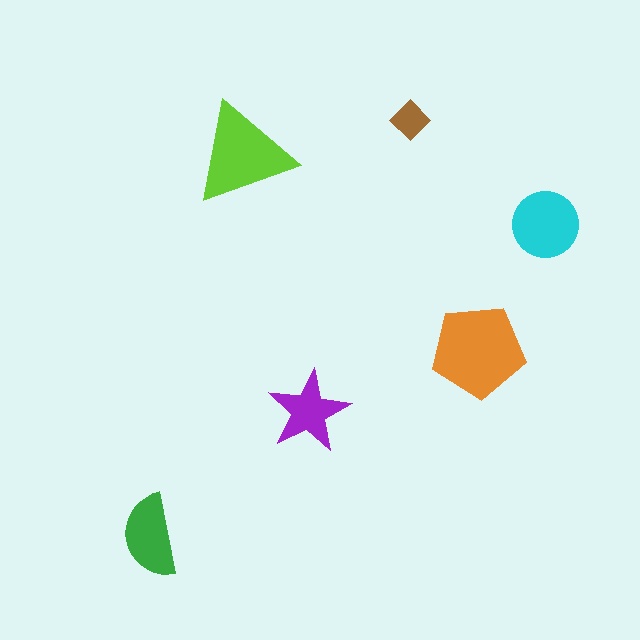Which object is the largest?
The orange pentagon.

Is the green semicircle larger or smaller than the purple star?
Larger.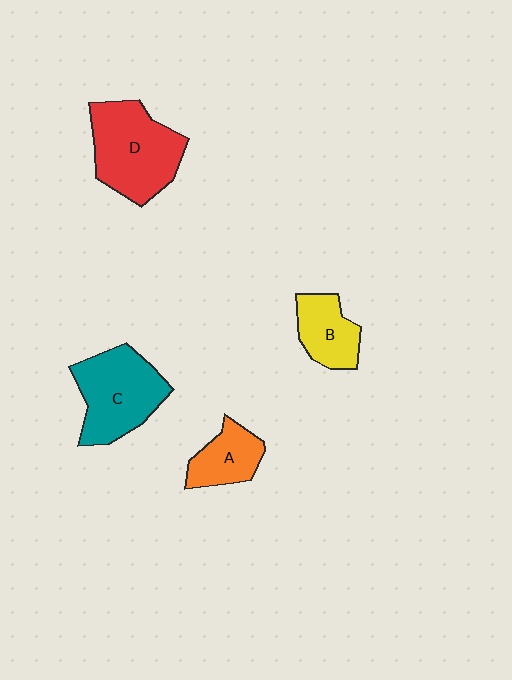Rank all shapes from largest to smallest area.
From largest to smallest: D (red), C (teal), B (yellow), A (orange).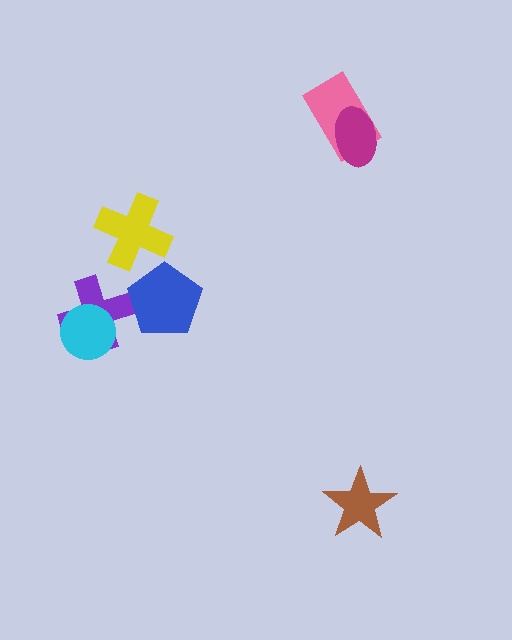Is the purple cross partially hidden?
Yes, it is partially covered by another shape.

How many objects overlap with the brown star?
0 objects overlap with the brown star.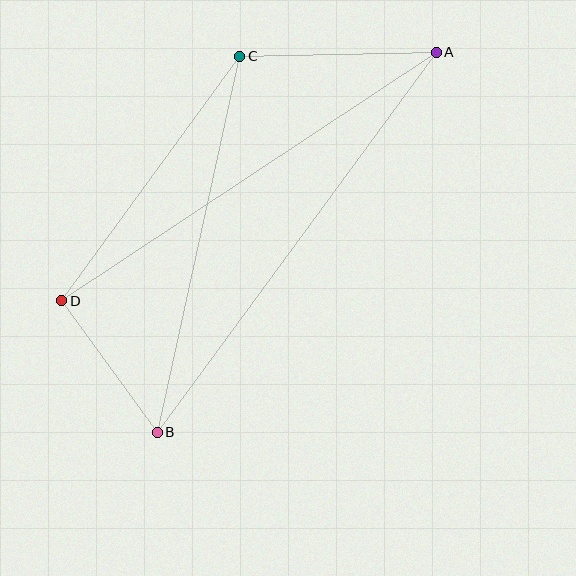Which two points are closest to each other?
Points B and D are closest to each other.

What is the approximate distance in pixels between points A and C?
The distance between A and C is approximately 197 pixels.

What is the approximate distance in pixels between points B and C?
The distance between B and C is approximately 385 pixels.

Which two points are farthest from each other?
Points A and B are farthest from each other.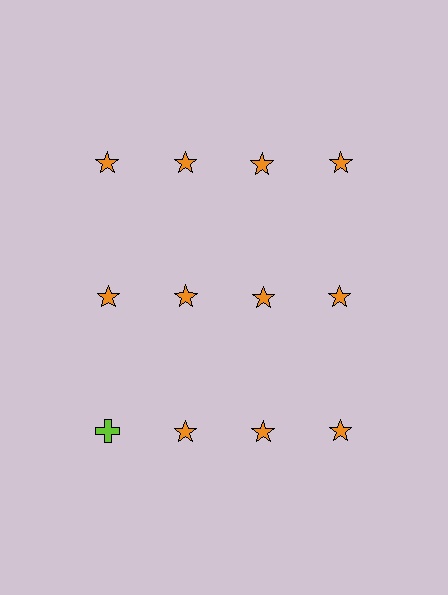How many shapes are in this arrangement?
There are 12 shapes arranged in a grid pattern.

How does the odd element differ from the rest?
It differs in both color (lime instead of orange) and shape (cross instead of star).